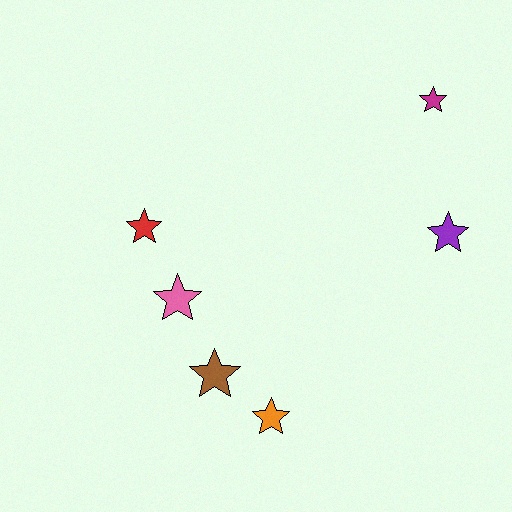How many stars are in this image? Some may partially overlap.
There are 6 stars.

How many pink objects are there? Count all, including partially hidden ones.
There is 1 pink object.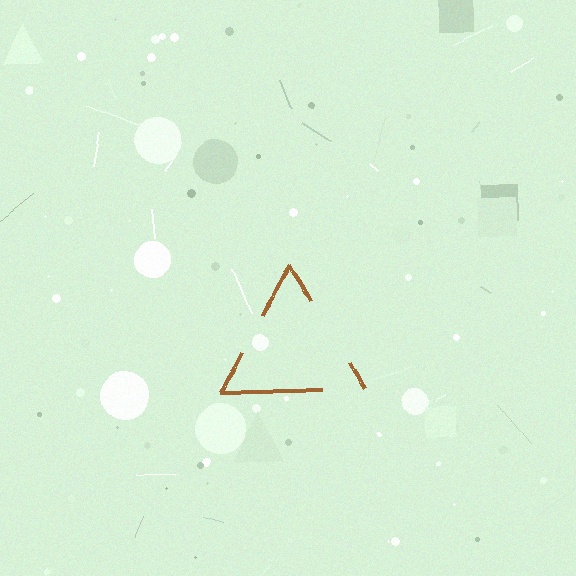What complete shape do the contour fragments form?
The contour fragments form a triangle.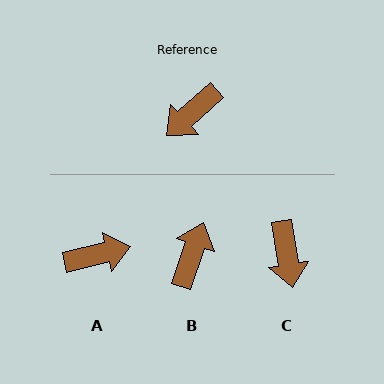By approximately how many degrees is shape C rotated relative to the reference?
Approximately 57 degrees counter-clockwise.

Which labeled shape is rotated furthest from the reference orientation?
A, about 151 degrees away.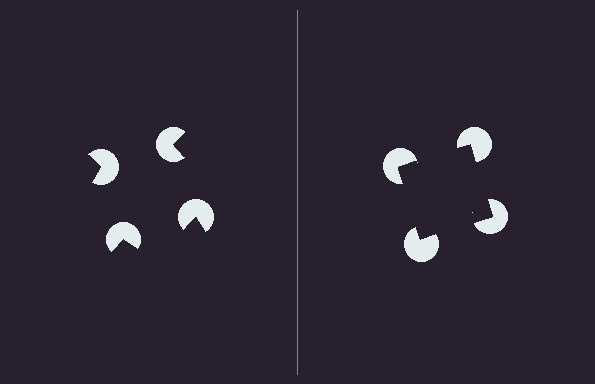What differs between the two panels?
The pac-man discs are positioned identically on both sides; only the wedge orientations differ. On the right they align to a square; on the left they are misaligned.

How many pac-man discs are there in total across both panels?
8 — 4 on each side.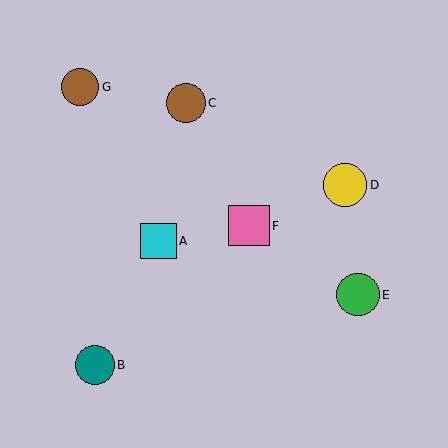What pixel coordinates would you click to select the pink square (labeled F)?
Click at (249, 226) to select the pink square F.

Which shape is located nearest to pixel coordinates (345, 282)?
The green circle (labeled E) at (358, 295) is nearest to that location.